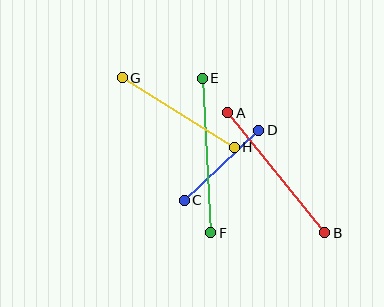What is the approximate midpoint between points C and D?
The midpoint is at approximately (221, 165) pixels.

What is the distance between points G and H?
The distance is approximately 132 pixels.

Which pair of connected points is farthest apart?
Points E and F are farthest apart.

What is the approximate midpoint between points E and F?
The midpoint is at approximately (207, 156) pixels.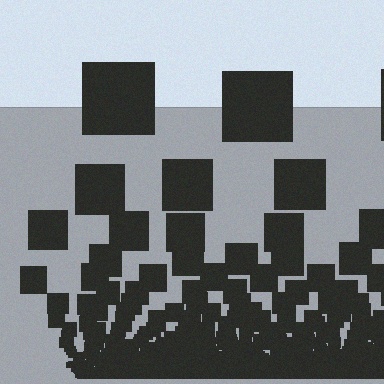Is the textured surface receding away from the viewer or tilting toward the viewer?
The surface appears to tilt toward the viewer. Texture elements get larger and sparser toward the top.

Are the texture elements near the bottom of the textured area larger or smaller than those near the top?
Smaller. The gradient is inverted — elements near the bottom are smaller and denser.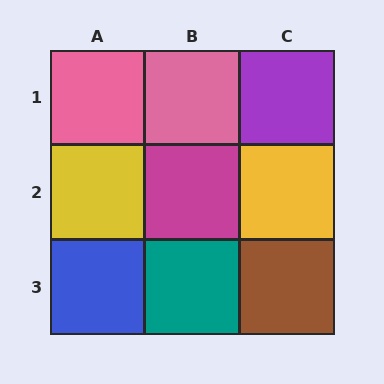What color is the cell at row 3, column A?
Blue.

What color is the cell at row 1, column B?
Pink.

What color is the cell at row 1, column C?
Purple.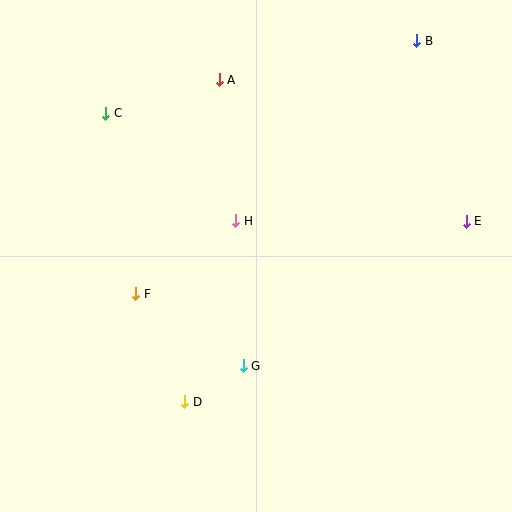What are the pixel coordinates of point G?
Point G is at (243, 366).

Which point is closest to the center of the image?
Point H at (236, 221) is closest to the center.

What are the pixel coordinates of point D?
Point D is at (185, 402).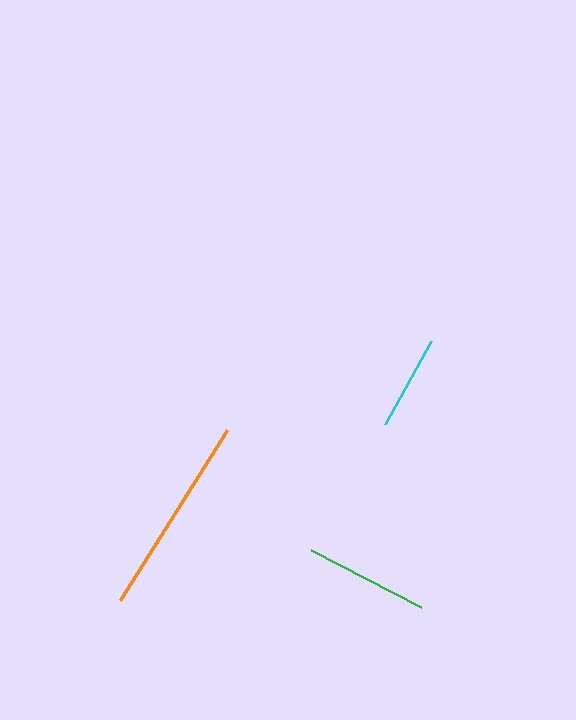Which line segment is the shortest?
The cyan line is the shortest at approximately 95 pixels.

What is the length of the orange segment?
The orange segment is approximately 201 pixels long.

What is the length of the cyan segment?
The cyan segment is approximately 95 pixels long.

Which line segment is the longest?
The orange line is the longest at approximately 201 pixels.